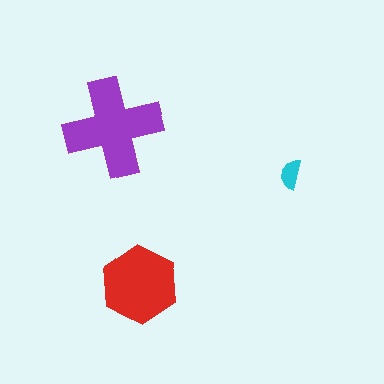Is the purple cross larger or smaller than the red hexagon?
Larger.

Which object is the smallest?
The cyan semicircle.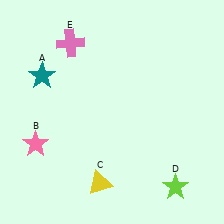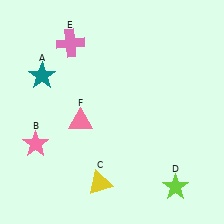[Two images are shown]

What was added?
A pink triangle (F) was added in Image 2.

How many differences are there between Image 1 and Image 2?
There is 1 difference between the two images.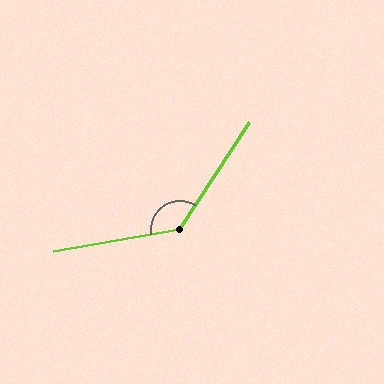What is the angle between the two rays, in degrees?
Approximately 133 degrees.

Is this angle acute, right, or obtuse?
It is obtuse.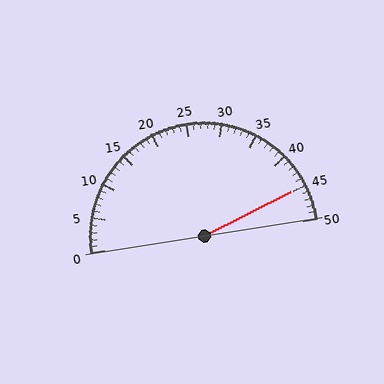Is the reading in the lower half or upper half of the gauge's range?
The reading is in the upper half of the range (0 to 50).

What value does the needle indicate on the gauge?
The needle indicates approximately 45.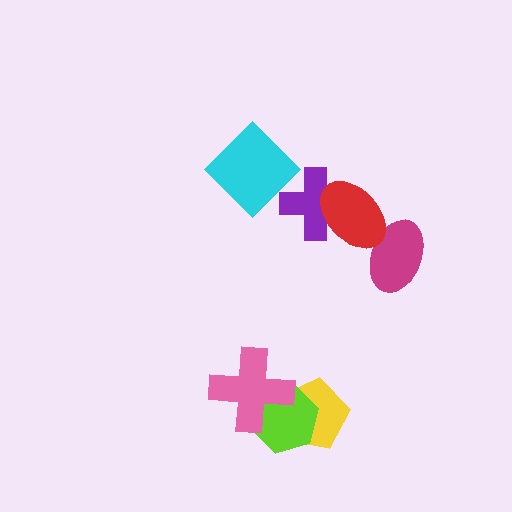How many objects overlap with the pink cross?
2 objects overlap with the pink cross.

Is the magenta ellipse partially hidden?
Yes, it is partially covered by another shape.